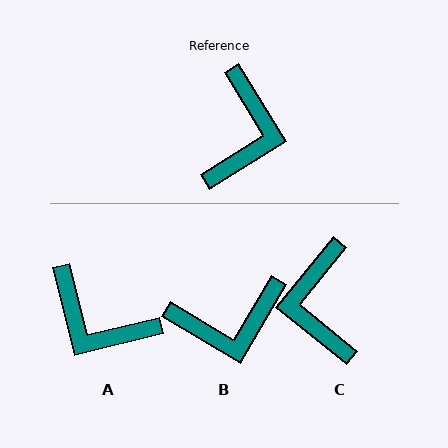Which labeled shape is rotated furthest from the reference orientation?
C, about 161 degrees away.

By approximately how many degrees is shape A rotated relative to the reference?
Approximately 108 degrees clockwise.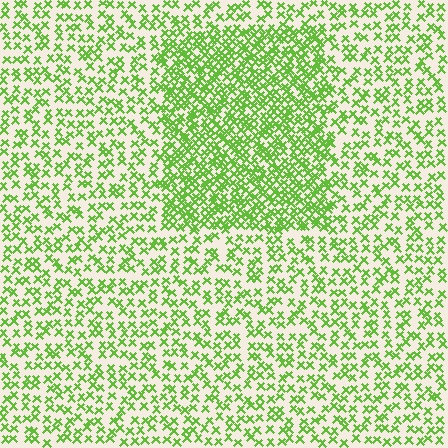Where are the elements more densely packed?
The elements are more densely packed inside the rectangle boundary.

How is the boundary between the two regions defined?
The boundary is defined by a change in element density (approximately 2.1x ratio). All elements are the same color, size, and shape.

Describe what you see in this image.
The image contains small lime elements arranged at two different densities. A rectangle-shaped region is visible where the elements are more densely packed than the surrounding area.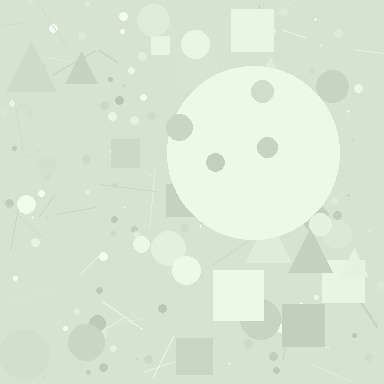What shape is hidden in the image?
A circle is hidden in the image.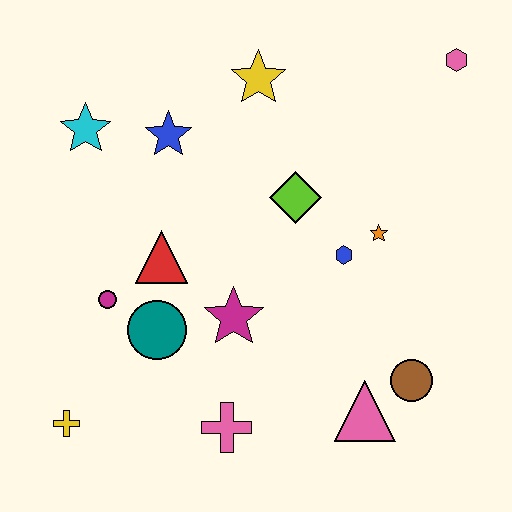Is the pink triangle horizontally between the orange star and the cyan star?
Yes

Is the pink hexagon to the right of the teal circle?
Yes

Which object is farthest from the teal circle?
The pink hexagon is farthest from the teal circle.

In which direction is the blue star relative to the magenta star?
The blue star is above the magenta star.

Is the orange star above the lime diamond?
No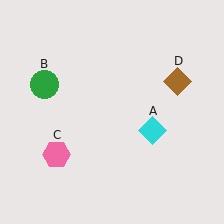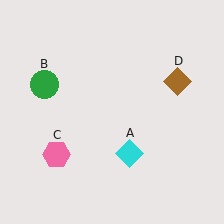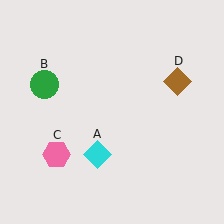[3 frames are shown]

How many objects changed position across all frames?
1 object changed position: cyan diamond (object A).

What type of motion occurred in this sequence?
The cyan diamond (object A) rotated clockwise around the center of the scene.